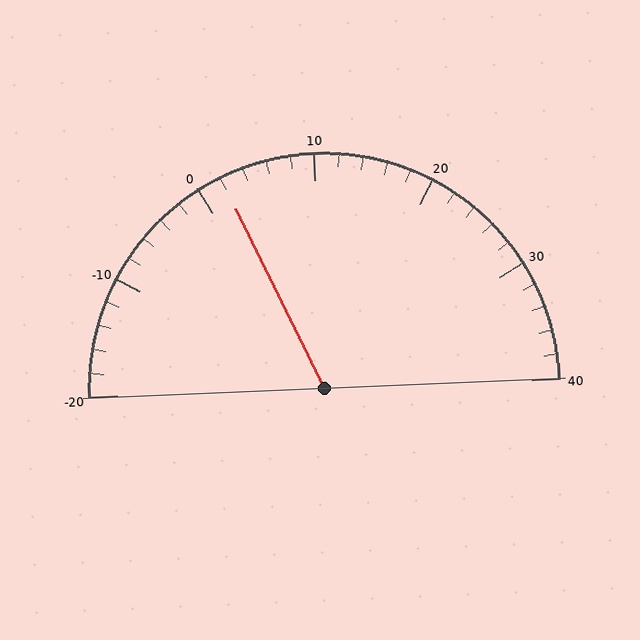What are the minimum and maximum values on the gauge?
The gauge ranges from -20 to 40.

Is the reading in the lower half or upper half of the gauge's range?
The reading is in the lower half of the range (-20 to 40).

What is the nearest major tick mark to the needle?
The nearest major tick mark is 0.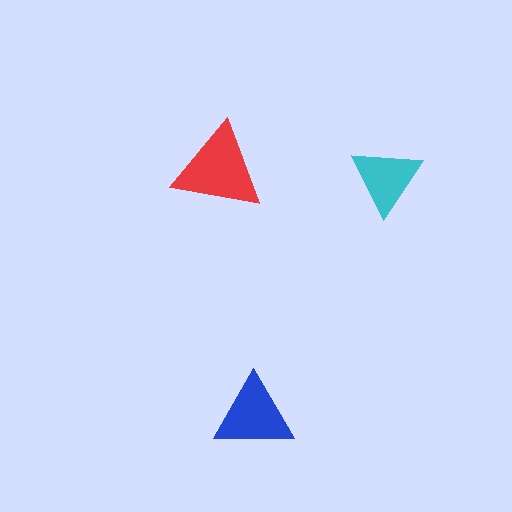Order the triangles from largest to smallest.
the red one, the blue one, the cyan one.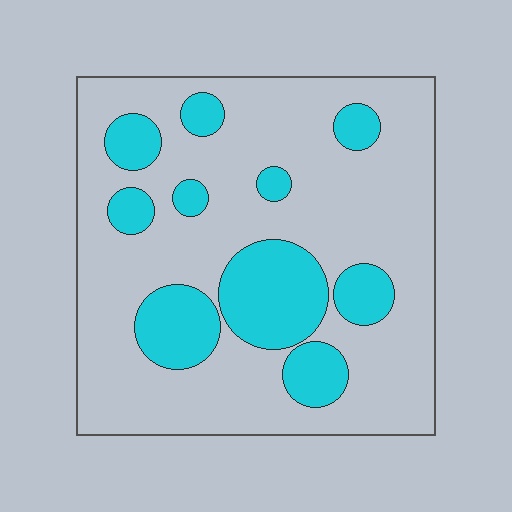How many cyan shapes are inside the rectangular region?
10.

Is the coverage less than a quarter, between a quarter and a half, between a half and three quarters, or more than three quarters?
Less than a quarter.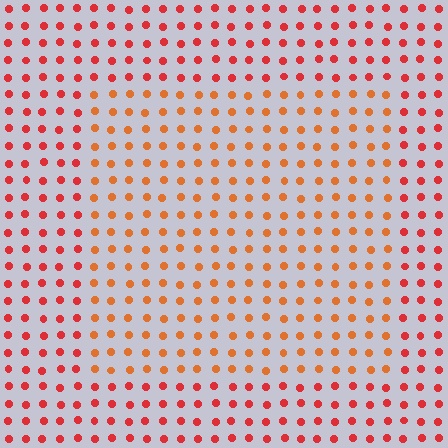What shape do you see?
I see a rectangle.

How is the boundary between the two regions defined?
The boundary is defined purely by a slight shift in hue (about 27 degrees). Spacing, size, and orientation are identical on both sides.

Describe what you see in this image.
The image is filled with small red elements in a uniform arrangement. A rectangle-shaped region is visible where the elements are tinted to a slightly different hue, forming a subtle color boundary.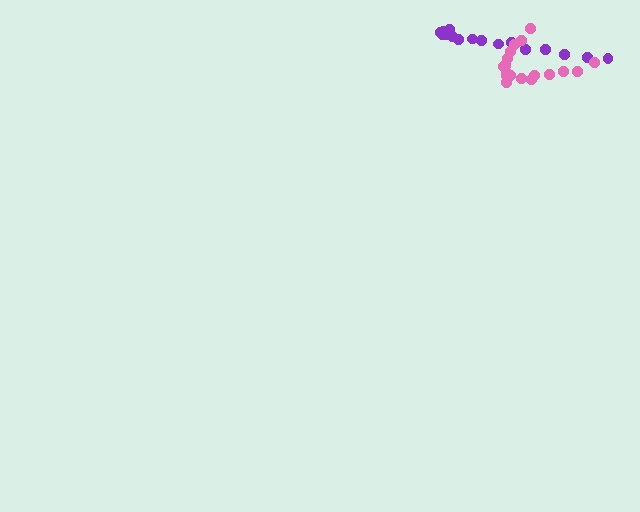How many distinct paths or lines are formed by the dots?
There are 2 distinct paths.